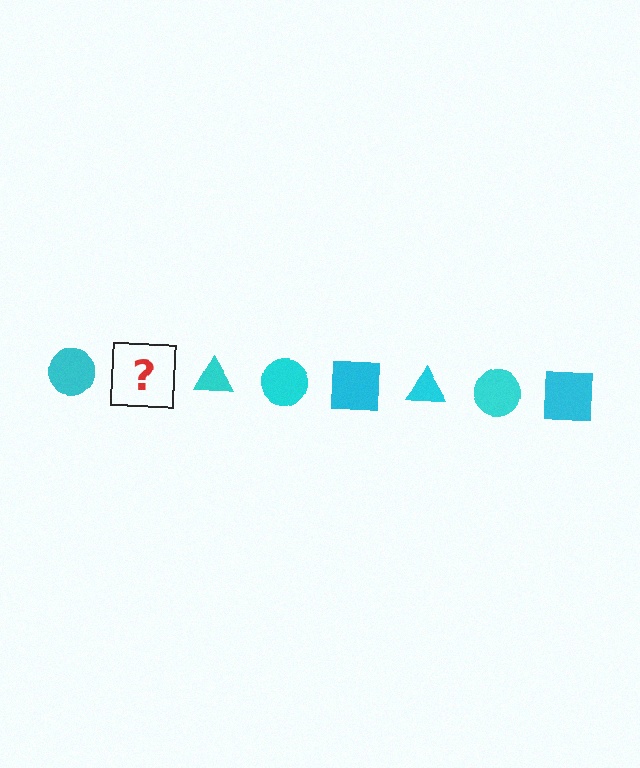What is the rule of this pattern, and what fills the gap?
The rule is that the pattern cycles through circle, square, triangle shapes in cyan. The gap should be filled with a cyan square.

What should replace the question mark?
The question mark should be replaced with a cyan square.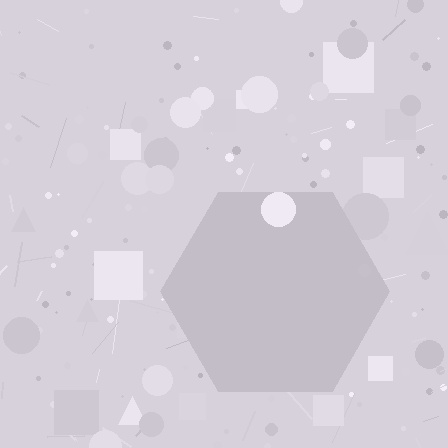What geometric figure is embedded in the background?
A hexagon is embedded in the background.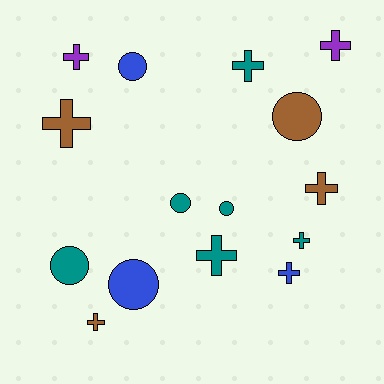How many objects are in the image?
There are 15 objects.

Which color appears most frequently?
Teal, with 6 objects.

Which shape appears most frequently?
Cross, with 9 objects.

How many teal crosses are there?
There are 3 teal crosses.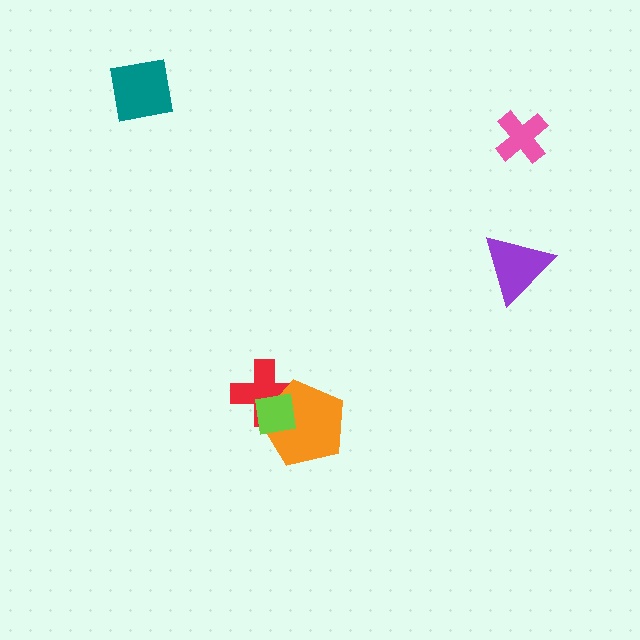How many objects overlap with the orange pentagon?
2 objects overlap with the orange pentagon.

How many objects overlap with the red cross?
2 objects overlap with the red cross.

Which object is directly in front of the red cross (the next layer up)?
The orange pentagon is directly in front of the red cross.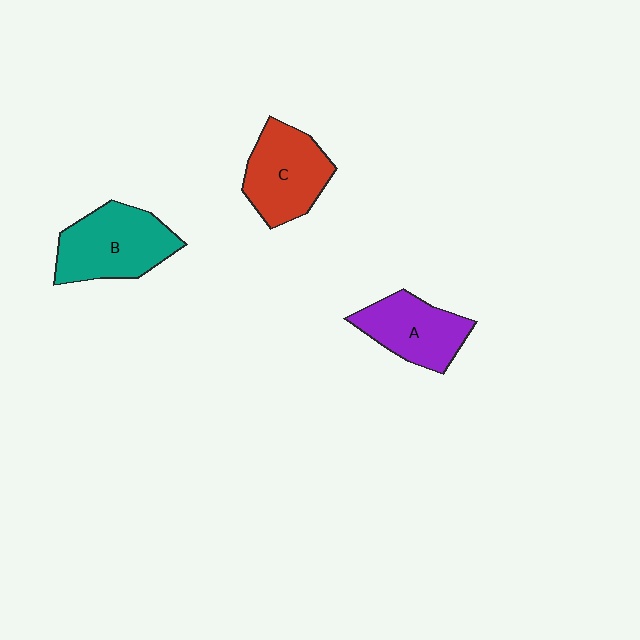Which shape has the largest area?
Shape B (teal).